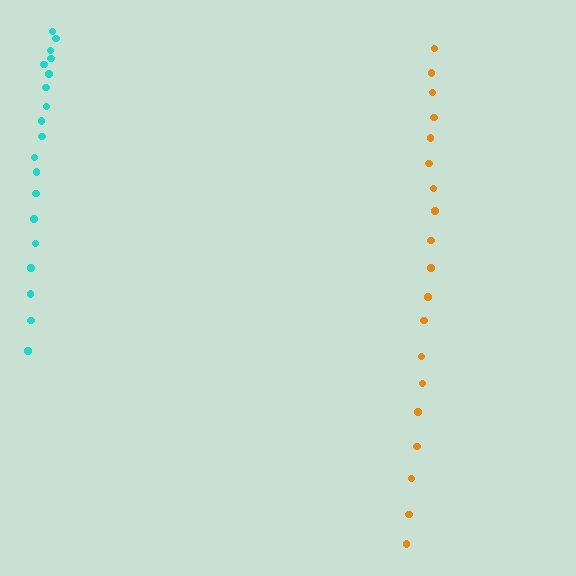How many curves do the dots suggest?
There are 2 distinct paths.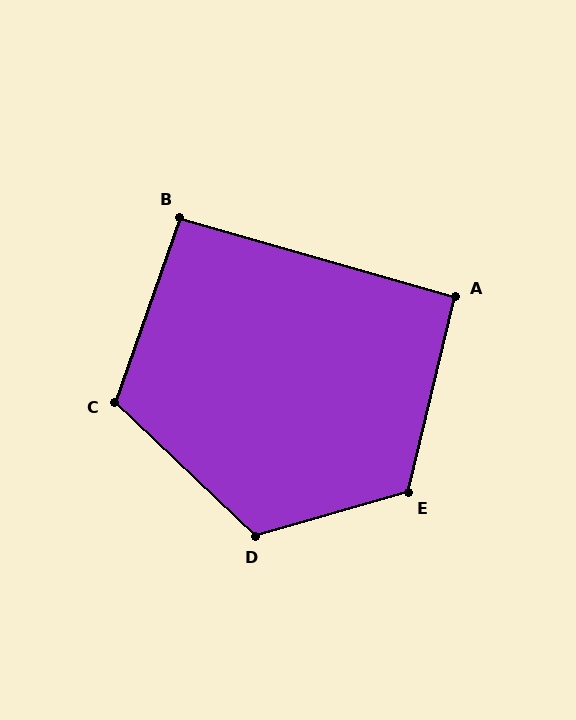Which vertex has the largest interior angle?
D, at approximately 121 degrees.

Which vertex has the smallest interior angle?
A, at approximately 92 degrees.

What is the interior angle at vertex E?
Approximately 119 degrees (obtuse).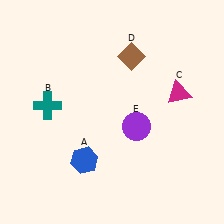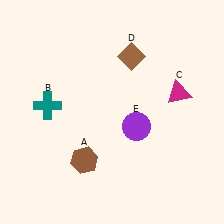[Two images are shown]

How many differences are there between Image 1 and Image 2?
There is 1 difference between the two images.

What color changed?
The hexagon (A) changed from blue in Image 1 to brown in Image 2.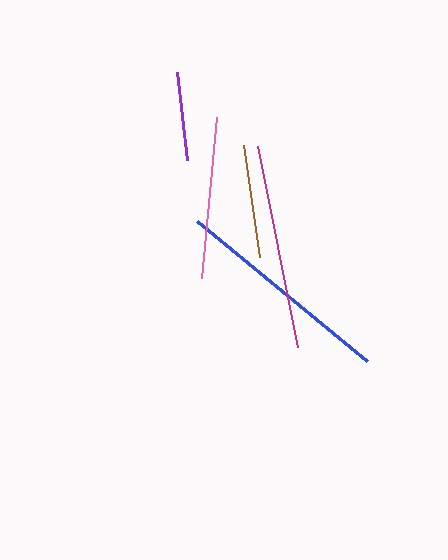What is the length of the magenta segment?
The magenta segment is approximately 205 pixels long.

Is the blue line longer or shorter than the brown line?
The blue line is longer than the brown line.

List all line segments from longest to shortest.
From longest to shortest: blue, magenta, pink, brown, purple.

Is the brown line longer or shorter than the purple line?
The brown line is longer than the purple line.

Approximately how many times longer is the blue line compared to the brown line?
The blue line is approximately 1.9 times the length of the brown line.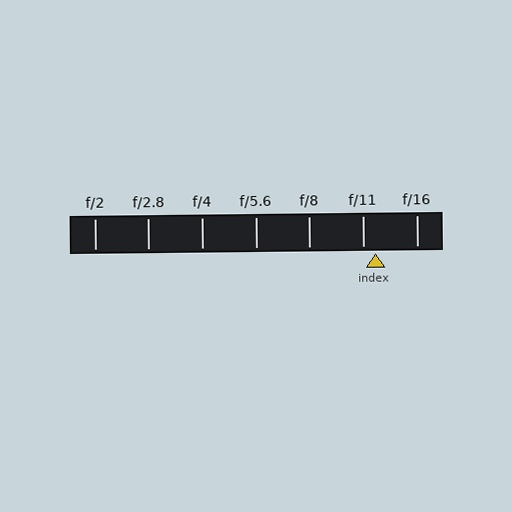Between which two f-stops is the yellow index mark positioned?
The index mark is between f/11 and f/16.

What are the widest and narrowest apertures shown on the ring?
The widest aperture shown is f/2 and the narrowest is f/16.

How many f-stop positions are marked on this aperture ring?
There are 7 f-stop positions marked.